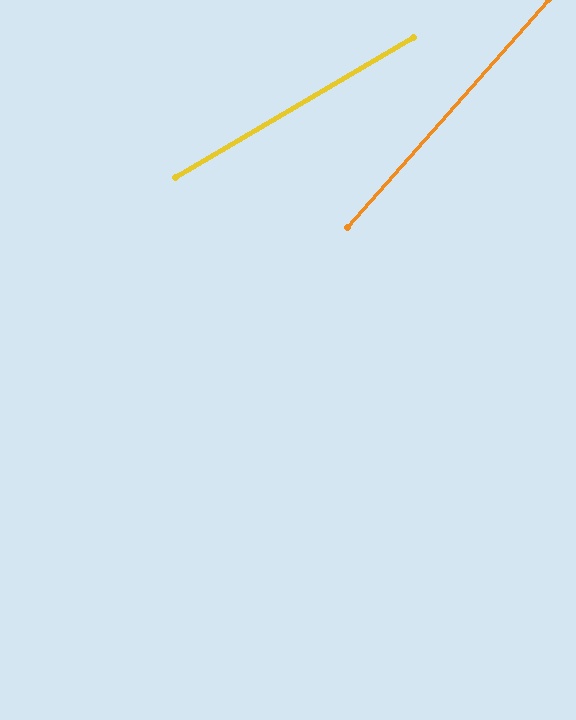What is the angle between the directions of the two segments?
Approximately 18 degrees.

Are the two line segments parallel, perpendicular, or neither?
Neither parallel nor perpendicular — they differ by about 18°.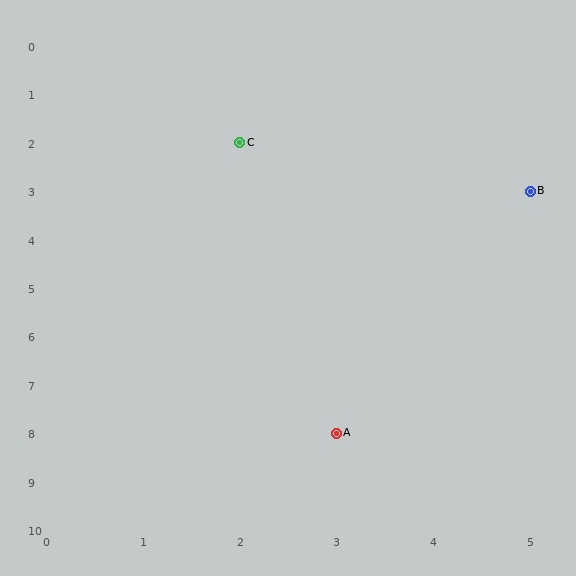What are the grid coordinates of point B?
Point B is at grid coordinates (5, 3).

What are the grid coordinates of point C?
Point C is at grid coordinates (2, 2).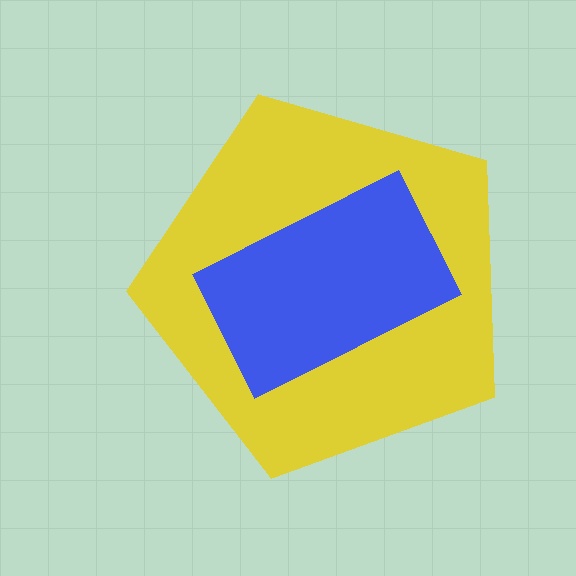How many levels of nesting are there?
2.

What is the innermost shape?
The blue rectangle.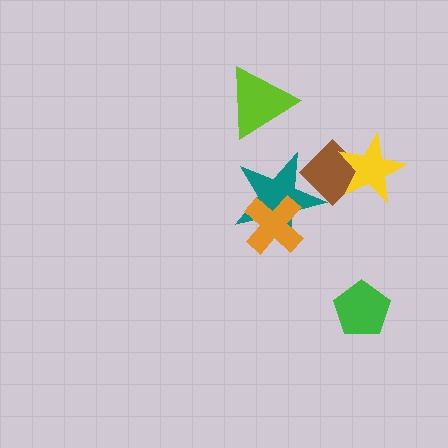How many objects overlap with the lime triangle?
0 objects overlap with the lime triangle.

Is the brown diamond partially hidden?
Yes, it is partially covered by another shape.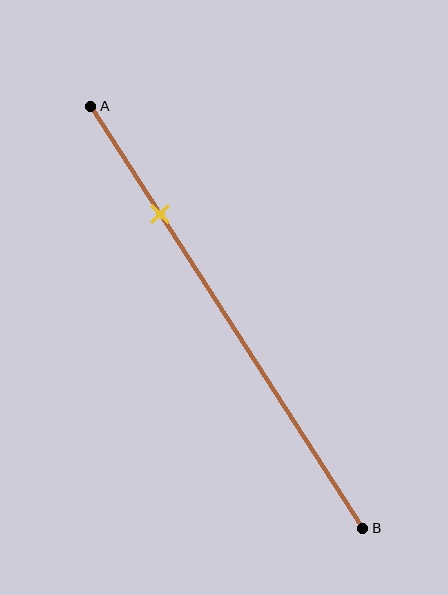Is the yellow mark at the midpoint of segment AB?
No, the mark is at about 25% from A, not at the 50% midpoint.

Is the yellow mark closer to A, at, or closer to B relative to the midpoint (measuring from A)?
The yellow mark is closer to point A than the midpoint of segment AB.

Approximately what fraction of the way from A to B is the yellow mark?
The yellow mark is approximately 25% of the way from A to B.